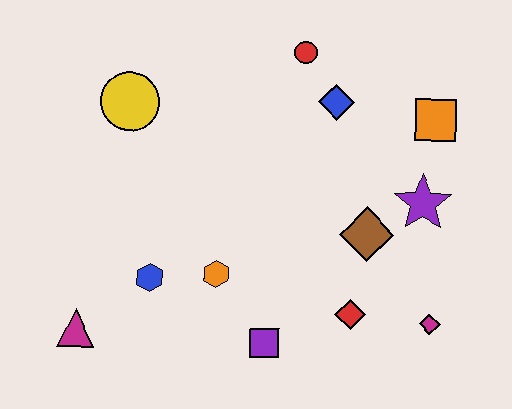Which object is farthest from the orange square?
The magenta triangle is farthest from the orange square.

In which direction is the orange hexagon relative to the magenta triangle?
The orange hexagon is to the right of the magenta triangle.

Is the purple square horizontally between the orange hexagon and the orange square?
Yes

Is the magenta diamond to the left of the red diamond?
No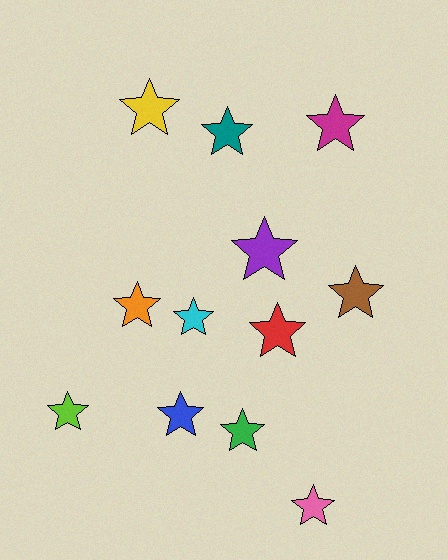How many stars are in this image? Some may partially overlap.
There are 12 stars.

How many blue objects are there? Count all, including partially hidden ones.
There is 1 blue object.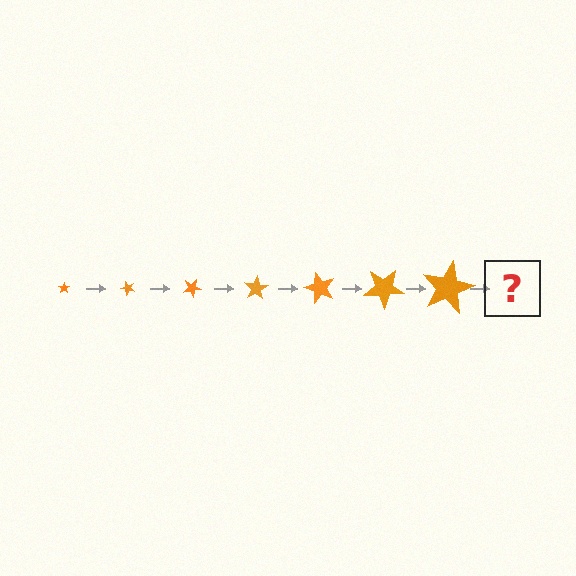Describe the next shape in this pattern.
It should be a star, larger than the previous one and rotated 350 degrees from the start.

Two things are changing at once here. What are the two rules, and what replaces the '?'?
The two rules are that the star grows larger each step and it rotates 50 degrees each step. The '?' should be a star, larger than the previous one and rotated 350 degrees from the start.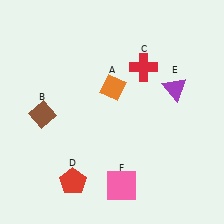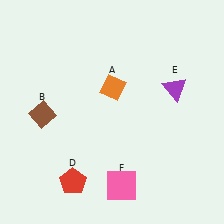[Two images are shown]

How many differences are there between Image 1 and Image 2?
There is 1 difference between the two images.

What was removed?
The red cross (C) was removed in Image 2.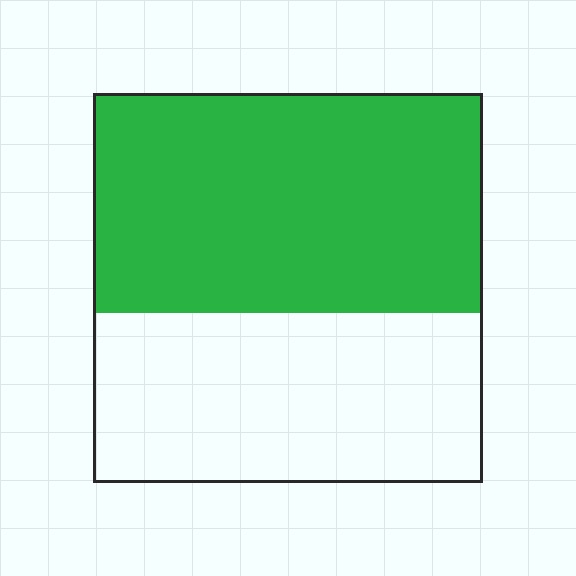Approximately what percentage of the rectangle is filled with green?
Approximately 55%.